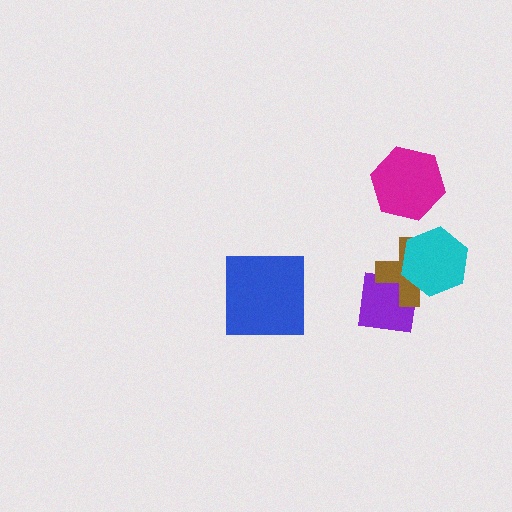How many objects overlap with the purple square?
2 objects overlap with the purple square.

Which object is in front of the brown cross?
The cyan hexagon is in front of the brown cross.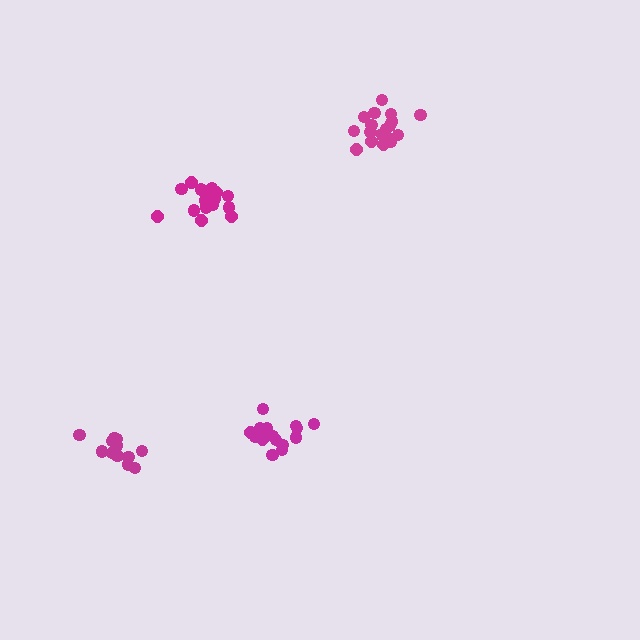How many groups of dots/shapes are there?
There are 4 groups.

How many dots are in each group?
Group 1: 18 dots, Group 2: 15 dots, Group 3: 13 dots, Group 4: 18 dots (64 total).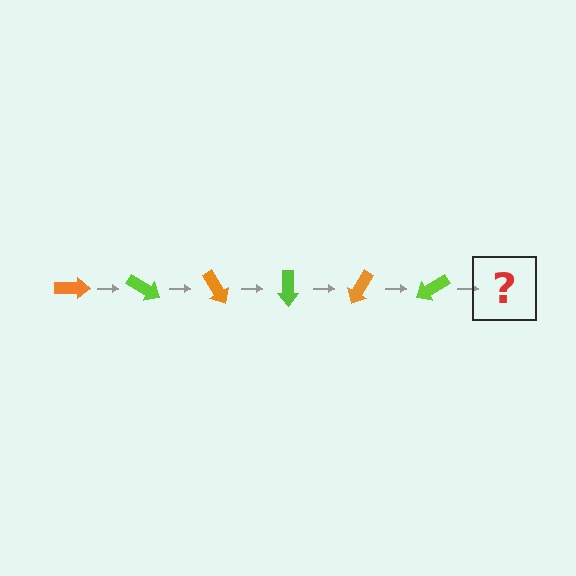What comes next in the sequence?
The next element should be an orange arrow, rotated 180 degrees from the start.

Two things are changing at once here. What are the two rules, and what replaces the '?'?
The two rules are that it rotates 30 degrees each step and the color cycles through orange and lime. The '?' should be an orange arrow, rotated 180 degrees from the start.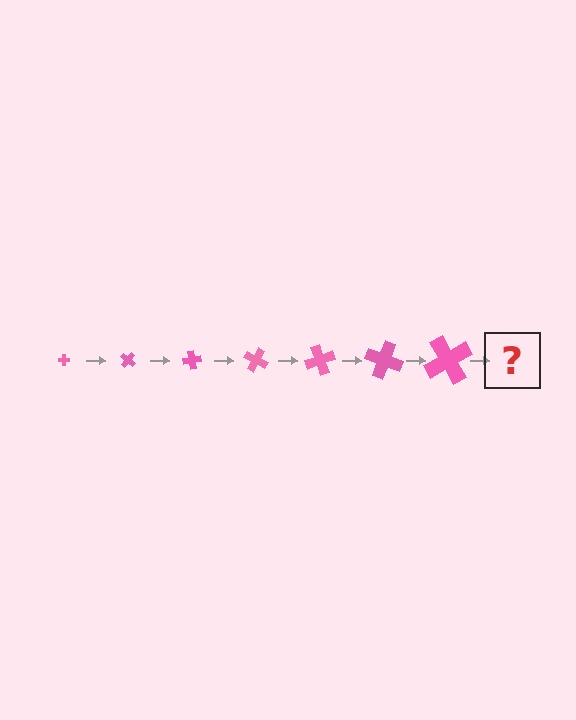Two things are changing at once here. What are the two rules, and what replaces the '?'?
The two rules are that the cross grows larger each step and it rotates 40 degrees each step. The '?' should be a cross, larger than the previous one and rotated 280 degrees from the start.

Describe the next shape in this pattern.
It should be a cross, larger than the previous one and rotated 280 degrees from the start.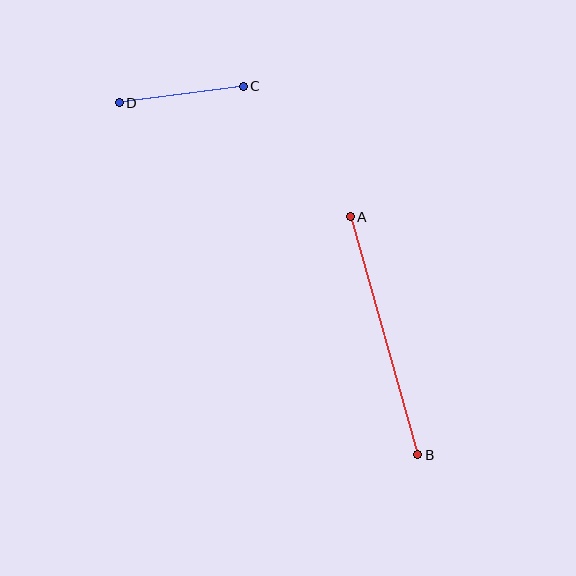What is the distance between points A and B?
The distance is approximately 247 pixels.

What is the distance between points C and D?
The distance is approximately 125 pixels.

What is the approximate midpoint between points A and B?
The midpoint is at approximately (384, 336) pixels.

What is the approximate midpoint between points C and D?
The midpoint is at approximately (181, 94) pixels.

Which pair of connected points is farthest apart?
Points A and B are farthest apart.